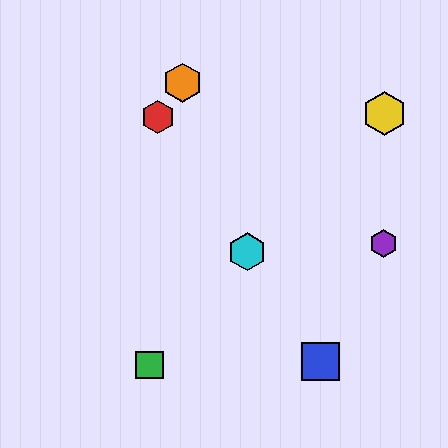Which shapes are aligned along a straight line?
The red hexagon, the blue square, the cyan hexagon are aligned along a straight line.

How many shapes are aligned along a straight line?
3 shapes (the red hexagon, the blue square, the cyan hexagon) are aligned along a straight line.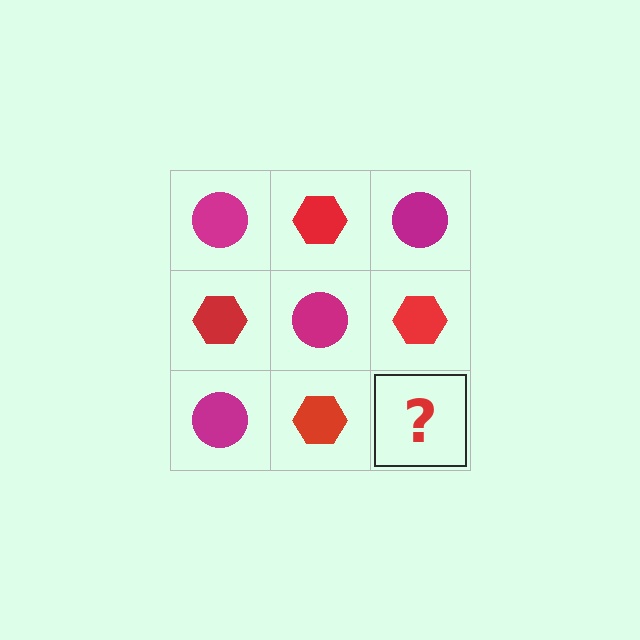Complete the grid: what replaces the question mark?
The question mark should be replaced with a magenta circle.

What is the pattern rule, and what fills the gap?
The rule is that it alternates magenta circle and red hexagon in a checkerboard pattern. The gap should be filled with a magenta circle.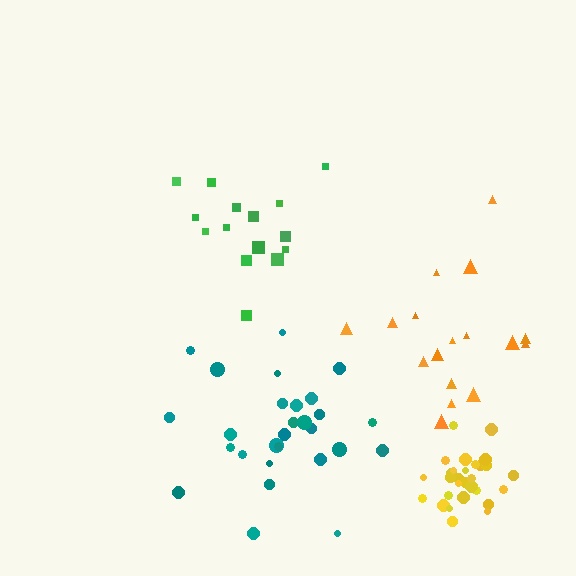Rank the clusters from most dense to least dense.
yellow, green, teal, orange.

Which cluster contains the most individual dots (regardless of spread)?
Yellow (29).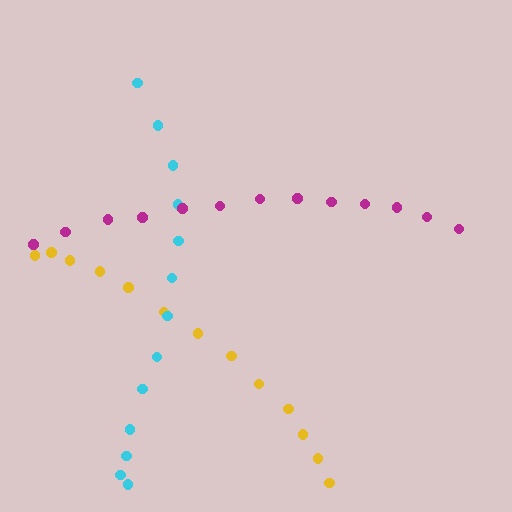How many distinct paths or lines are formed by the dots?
There are 3 distinct paths.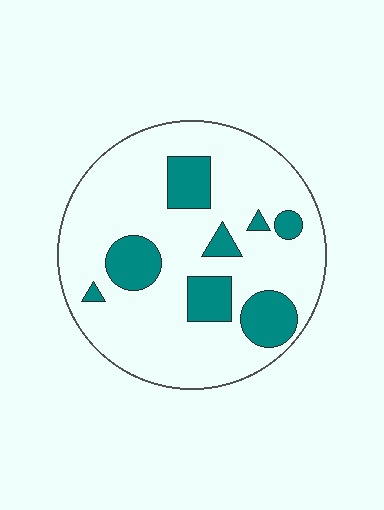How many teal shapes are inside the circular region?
8.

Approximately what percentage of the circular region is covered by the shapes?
Approximately 20%.